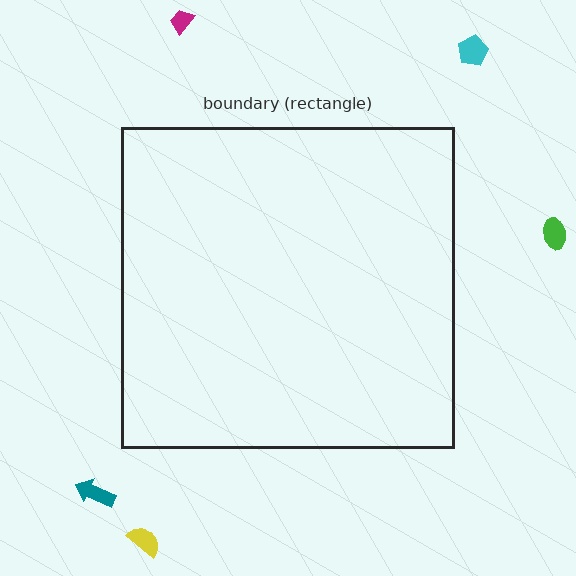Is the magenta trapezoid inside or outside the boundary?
Outside.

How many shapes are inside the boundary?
0 inside, 5 outside.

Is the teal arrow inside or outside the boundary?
Outside.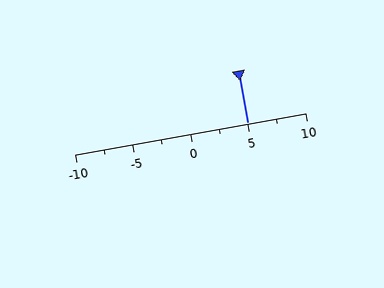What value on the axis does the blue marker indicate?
The marker indicates approximately 5.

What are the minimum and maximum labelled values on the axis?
The axis runs from -10 to 10.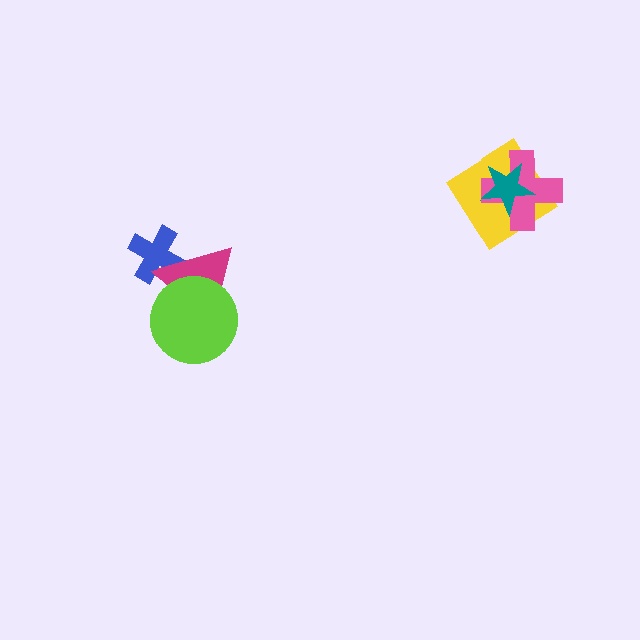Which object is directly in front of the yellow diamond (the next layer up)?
The pink cross is directly in front of the yellow diamond.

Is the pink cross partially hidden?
Yes, it is partially covered by another shape.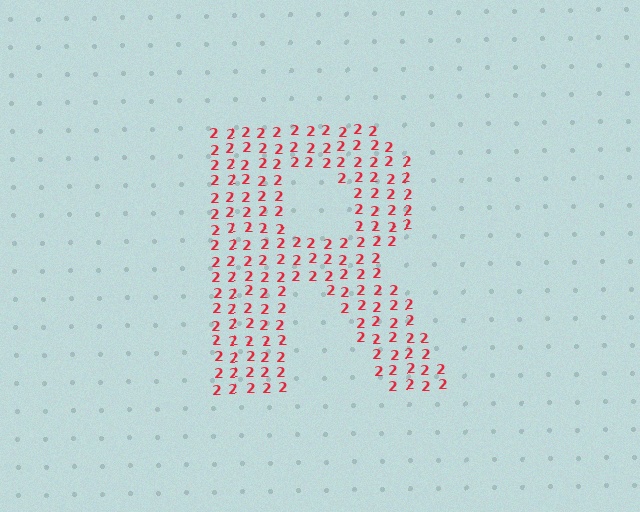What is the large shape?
The large shape is the letter R.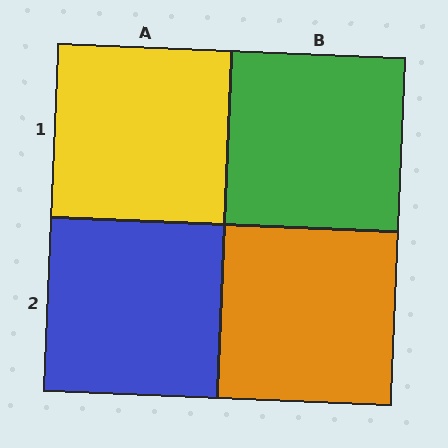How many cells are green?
1 cell is green.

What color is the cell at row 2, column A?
Blue.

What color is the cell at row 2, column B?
Orange.